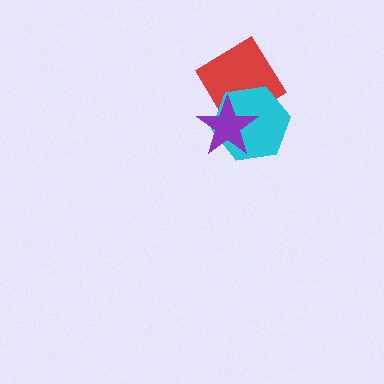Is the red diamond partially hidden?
Yes, it is partially covered by another shape.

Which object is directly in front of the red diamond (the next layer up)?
The cyan hexagon is directly in front of the red diamond.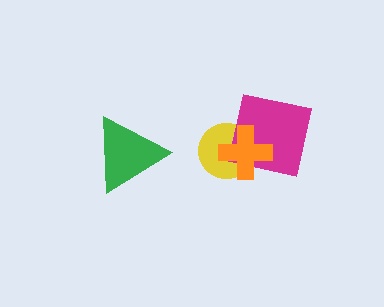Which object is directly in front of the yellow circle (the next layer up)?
The magenta square is directly in front of the yellow circle.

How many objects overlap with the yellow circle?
2 objects overlap with the yellow circle.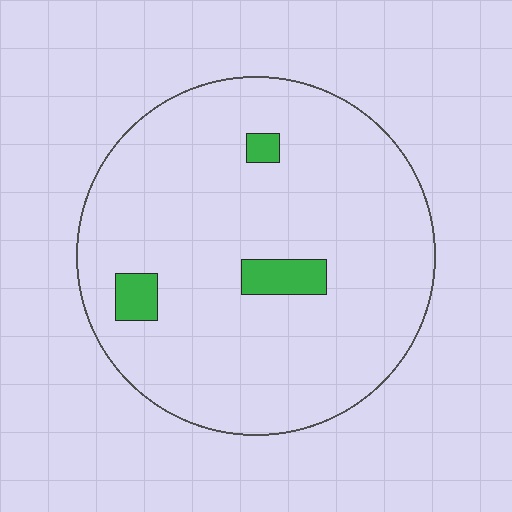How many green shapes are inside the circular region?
3.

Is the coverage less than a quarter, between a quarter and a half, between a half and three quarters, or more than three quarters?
Less than a quarter.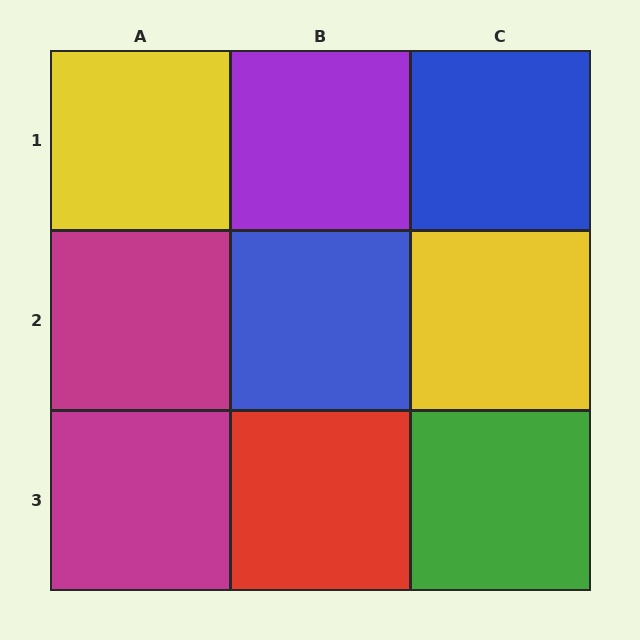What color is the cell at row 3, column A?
Magenta.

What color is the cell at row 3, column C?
Green.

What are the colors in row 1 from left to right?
Yellow, purple, blue.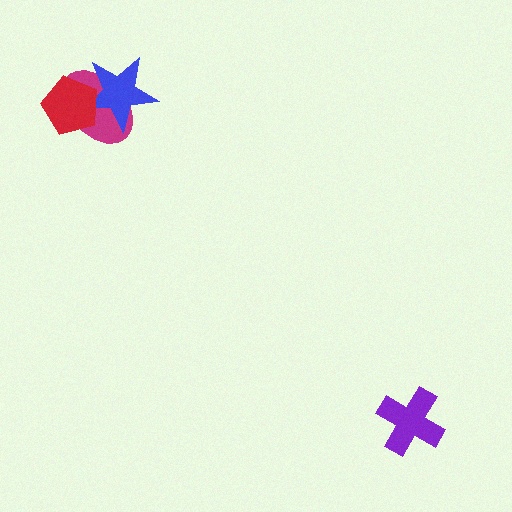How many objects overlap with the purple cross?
0 objects overlap with the purple cross.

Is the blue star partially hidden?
Yes, it is partially covered by another shape.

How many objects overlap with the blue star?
2 objects overlap with the blue star.